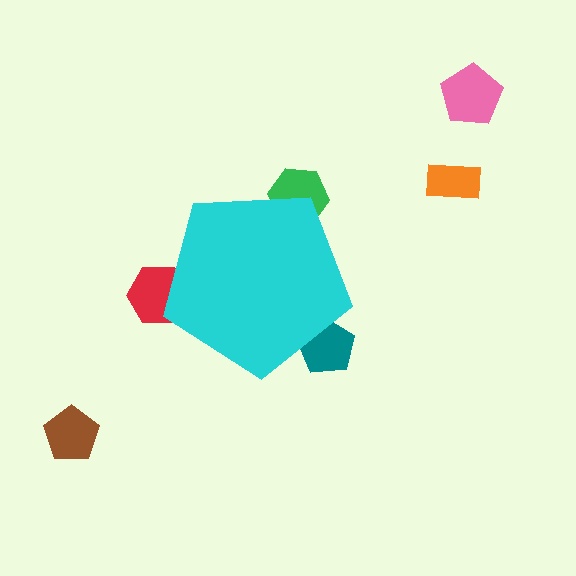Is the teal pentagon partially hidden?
Yes, the teal pentagon is partially hidden behind the cyan pentagon.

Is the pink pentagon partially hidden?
No, the pink pentagon is fully visible.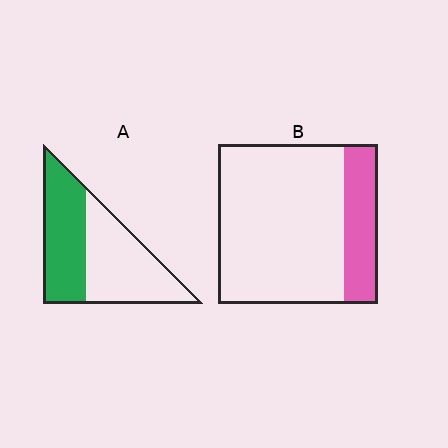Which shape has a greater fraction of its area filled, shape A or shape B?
Shape A.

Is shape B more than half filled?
No.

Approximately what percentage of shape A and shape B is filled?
A is approximately 45% and B is approximately 20%.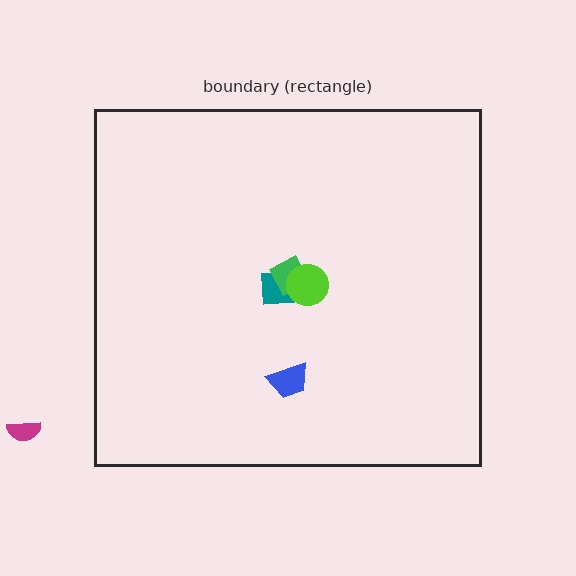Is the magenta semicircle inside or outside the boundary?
Outside.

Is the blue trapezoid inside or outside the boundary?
Inside.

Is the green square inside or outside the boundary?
Inside.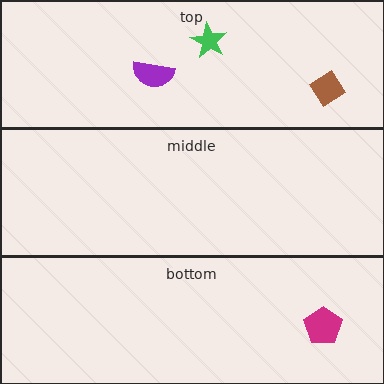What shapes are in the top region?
The purple semicircle, the brown diamond, the green star.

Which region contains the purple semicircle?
The top region.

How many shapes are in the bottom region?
1.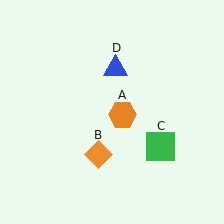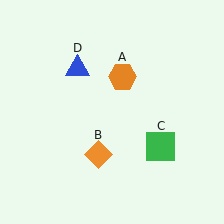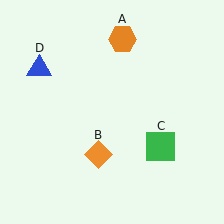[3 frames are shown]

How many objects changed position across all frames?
2 objects changed position: orange hexagon (object A), blue triangle (object D).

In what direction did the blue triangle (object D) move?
The blue triangle (object D) moved left.